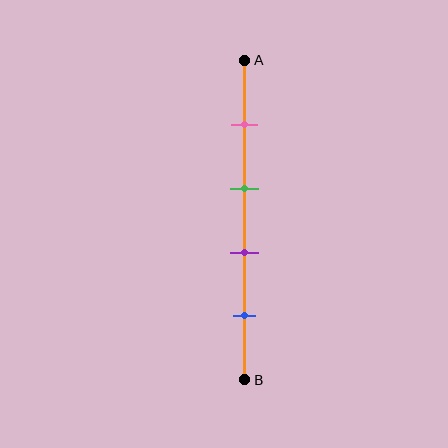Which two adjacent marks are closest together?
The green and purple marks are the closest adjacent pair.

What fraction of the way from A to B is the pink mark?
The pink mark is approximately 20% (0.2) of the way from A to B.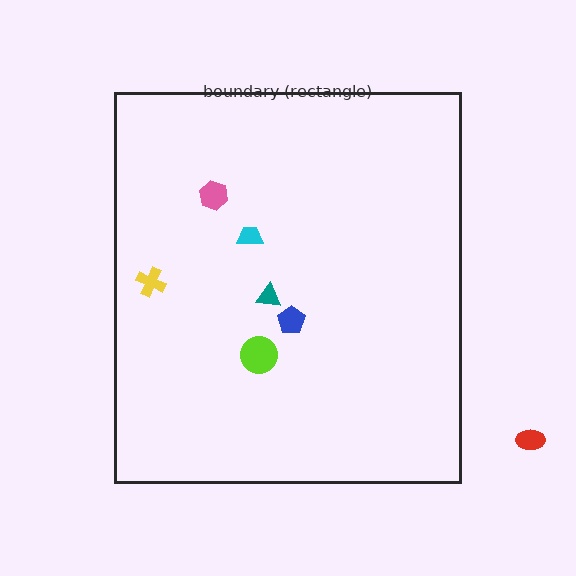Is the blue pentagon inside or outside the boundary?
Inside.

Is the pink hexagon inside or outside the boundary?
Inside.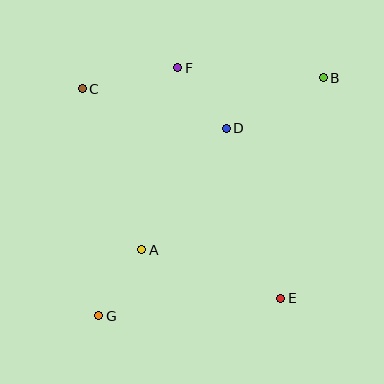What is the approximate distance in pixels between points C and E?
The distance between C and E is approximately 289 pixels.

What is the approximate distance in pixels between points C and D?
The distance between C and D is approximately 149 pixels.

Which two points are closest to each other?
Points D and F are closest to each other.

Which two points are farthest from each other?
Points B and G are farthest from each other.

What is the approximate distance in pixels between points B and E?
The distance between B and E is approximately 225 pixels.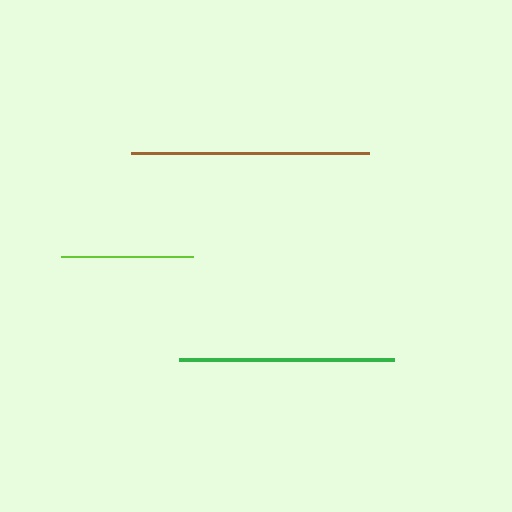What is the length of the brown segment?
The brown segment is approximately 238 pixels long.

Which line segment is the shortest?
The lime line is the shortest at approximately 132 pixels.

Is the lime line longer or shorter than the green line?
The green line is longer than the lime line.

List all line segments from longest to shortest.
From longest to shortest: brown, green, lime.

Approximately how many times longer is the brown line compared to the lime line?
The brown line is approximately 1.8 times the length of the lime line.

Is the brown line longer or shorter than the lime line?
The brown line is longer than the lime line.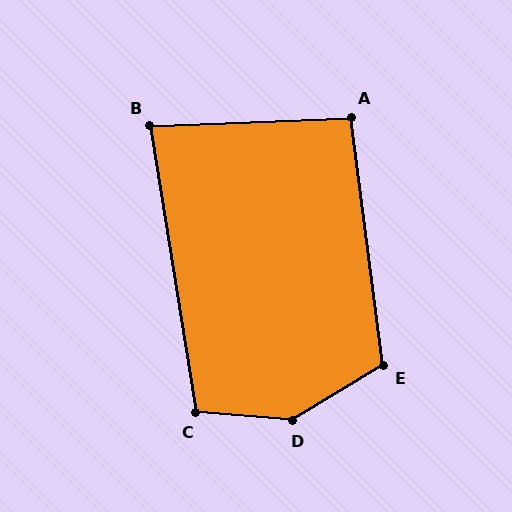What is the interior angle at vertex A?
Approximately 95 degrees (obtuse).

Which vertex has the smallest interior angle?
B, at approximately 83 degrees.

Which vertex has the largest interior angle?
D, at approximately 145 degrees.